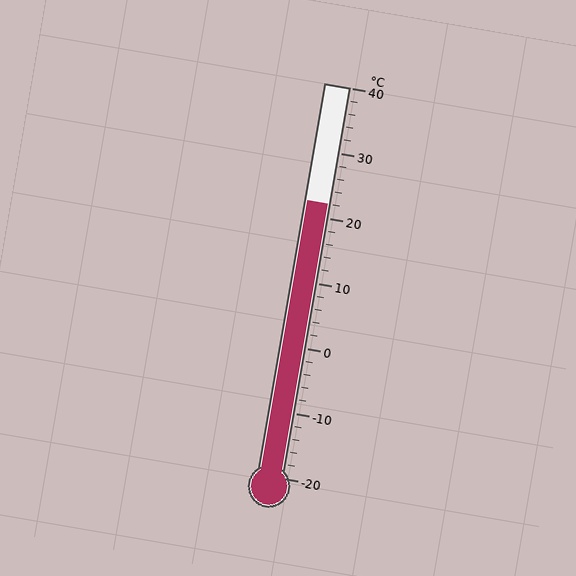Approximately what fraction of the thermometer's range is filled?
The thermometer is filled to approximately 70% of its range.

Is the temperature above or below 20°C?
The temperature is above 20°C.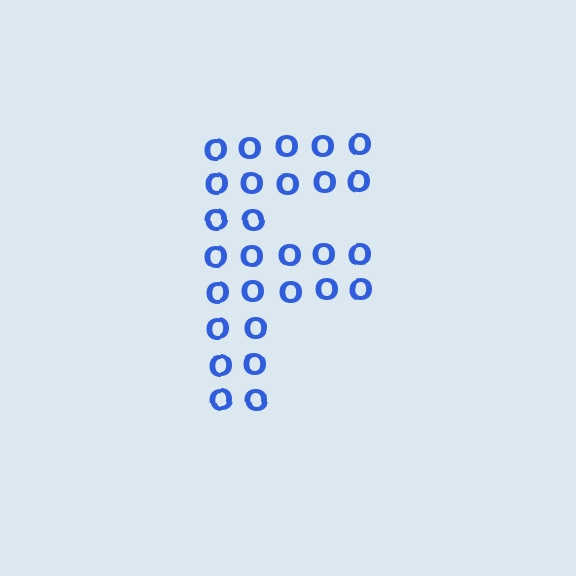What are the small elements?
The small elements are letter O's.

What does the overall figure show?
The overall figure shows the letter F.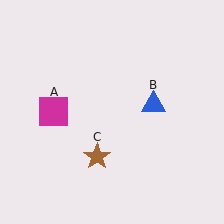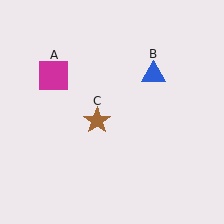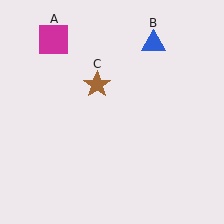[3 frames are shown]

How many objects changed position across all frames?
3 objects changed position: magenta square (object A), blue triangle (object B), brown star (object C).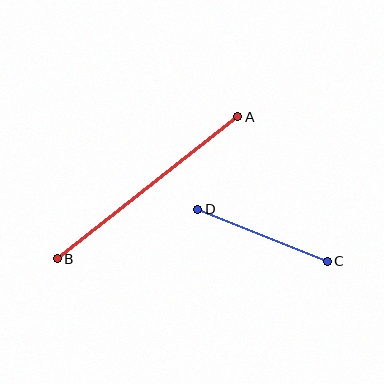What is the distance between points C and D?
The distance is approximately 140 pixels.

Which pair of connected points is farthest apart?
Points A and B are farthest apart.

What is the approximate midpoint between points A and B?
The midpoint is at approximately (148, 188) pixels.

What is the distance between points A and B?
The distance is approximately 229 pixels.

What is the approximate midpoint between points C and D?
The midpoint is at approximately (263, 235) pixels.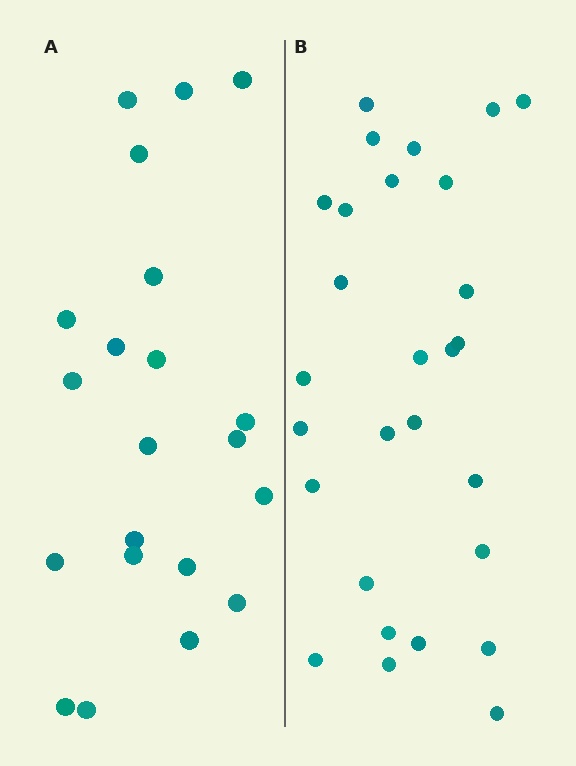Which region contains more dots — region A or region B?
Region B (the right region) has more dots.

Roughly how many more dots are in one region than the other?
Region B has roughly 8 or so more dots than region A.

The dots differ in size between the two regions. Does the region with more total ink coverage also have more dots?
No. Region A has more total ink coverage because its dots are larger, but region B actually contains more individual dots. Total area can be misleading — the number of items is what matters here.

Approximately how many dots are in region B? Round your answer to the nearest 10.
About 30 dots. (The exact count is 28, which rounds to 30.)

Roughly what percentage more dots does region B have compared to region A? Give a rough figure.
About 35% more.